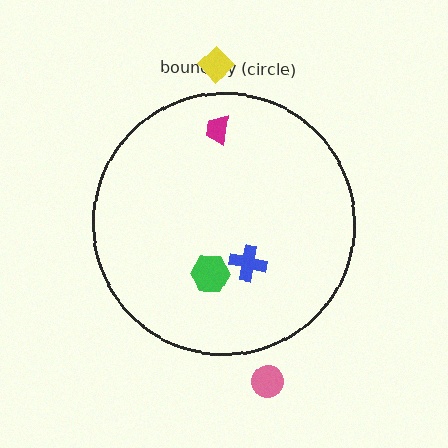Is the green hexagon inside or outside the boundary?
Inside.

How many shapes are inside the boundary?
3 inside, 2 outside.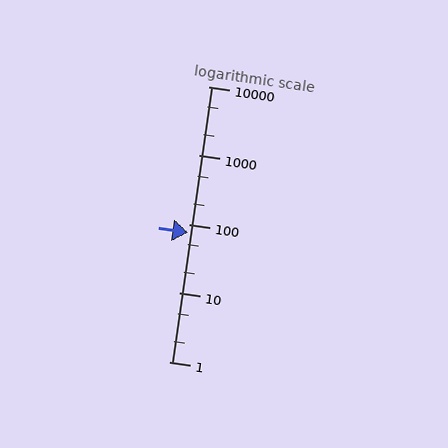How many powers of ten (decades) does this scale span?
The scale spans 4 decades, from 1 to 10000.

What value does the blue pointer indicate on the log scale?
The pointer indicates approximately 75.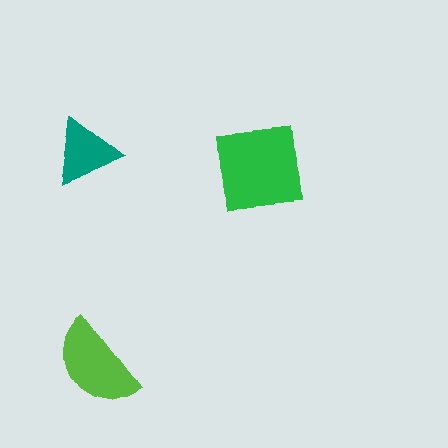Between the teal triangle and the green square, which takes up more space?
The green square.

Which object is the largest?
The green square.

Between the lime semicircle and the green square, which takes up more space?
The green square.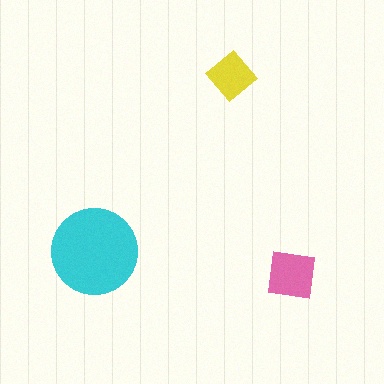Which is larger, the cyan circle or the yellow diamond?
The cyan circle.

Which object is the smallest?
The yellow diamond.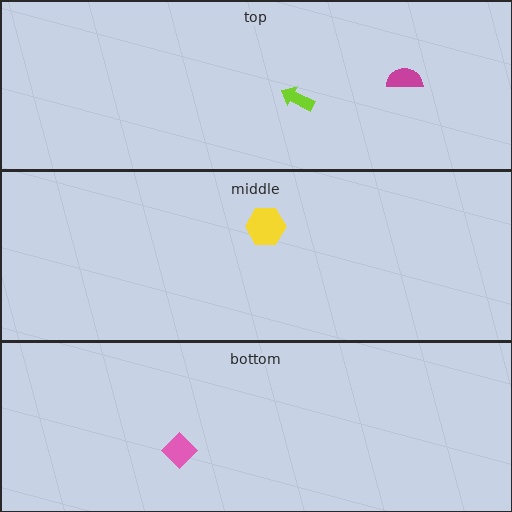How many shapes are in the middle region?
1.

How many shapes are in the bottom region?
1.